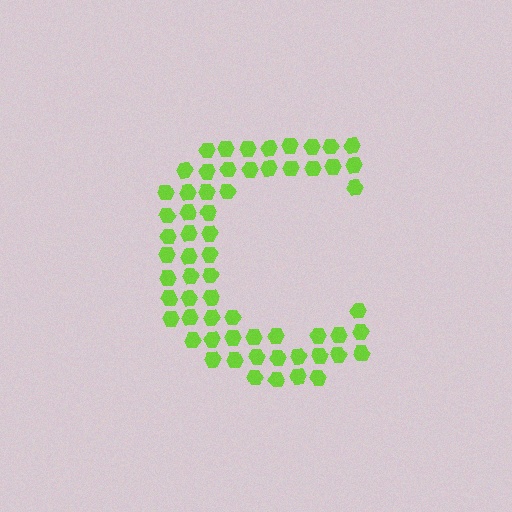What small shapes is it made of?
It is made of small hexagons.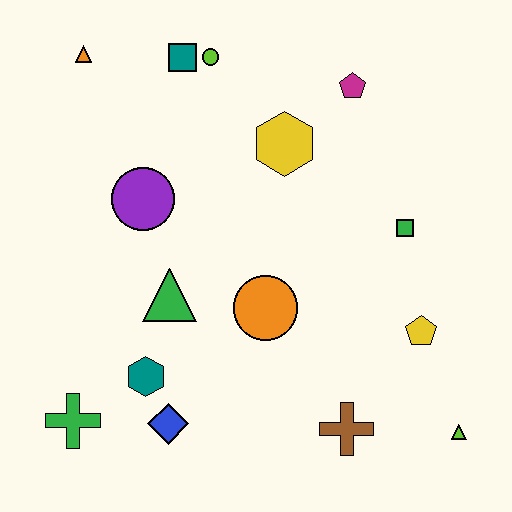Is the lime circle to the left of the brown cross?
Yes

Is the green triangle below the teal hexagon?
No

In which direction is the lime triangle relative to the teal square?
The lime triangle is below the teal square.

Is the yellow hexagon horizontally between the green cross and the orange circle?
No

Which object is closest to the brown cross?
The lime triangle is closest to the brown cross.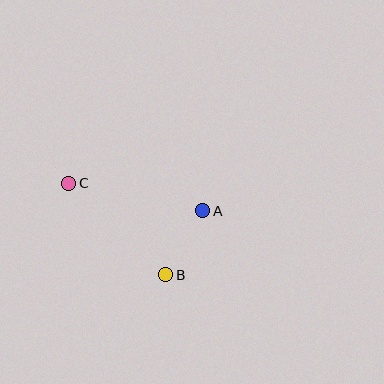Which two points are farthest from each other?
Points A and C are farthest from each other.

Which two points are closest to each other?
Points A and B are closest to each other.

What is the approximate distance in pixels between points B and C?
The distance between B and C is approximately 133 pixels.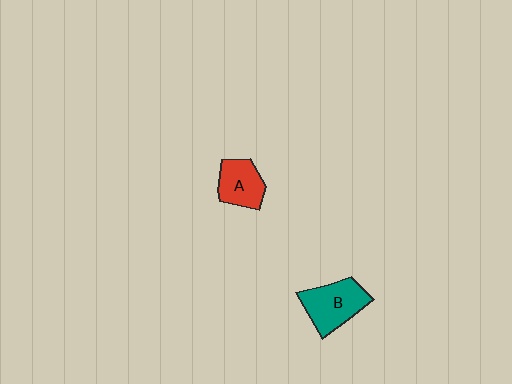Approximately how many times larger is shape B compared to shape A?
Approximately 1.3 times.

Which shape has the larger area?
Shape B (teal).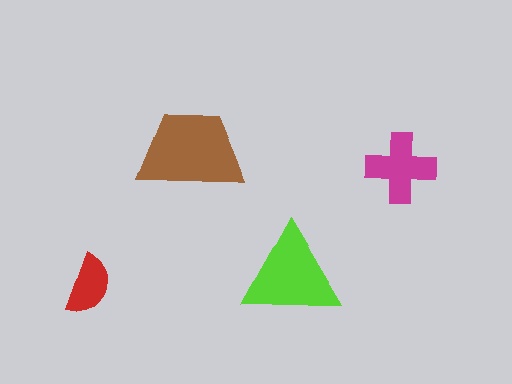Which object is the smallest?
The red semicircle.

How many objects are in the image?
There are 4 objects in the image.